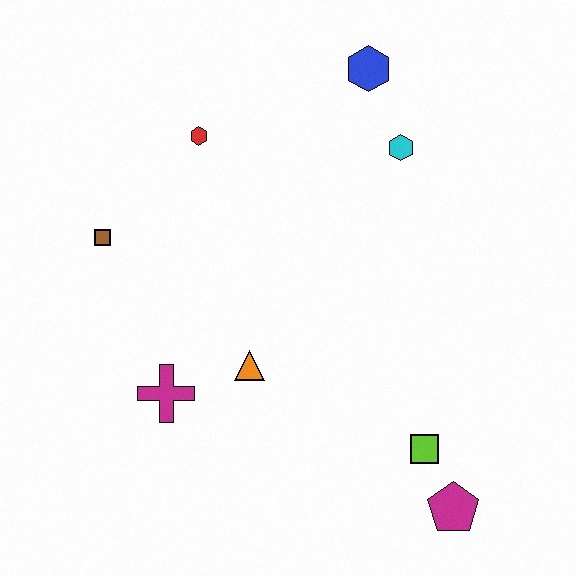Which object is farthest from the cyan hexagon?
The magenta pentagon is farthest from the cyan hexagon.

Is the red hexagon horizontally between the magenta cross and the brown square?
No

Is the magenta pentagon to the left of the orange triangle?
No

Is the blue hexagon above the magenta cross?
Yes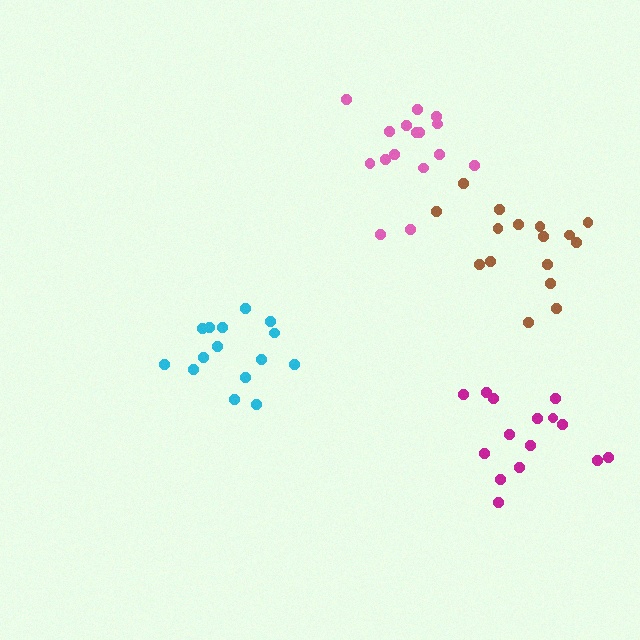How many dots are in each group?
Group 1: 15 dots, Group 2: 15 dots, Group 3: 16 dots, Group 4: 16 dots (62 total).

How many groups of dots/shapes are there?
There are 4 groups.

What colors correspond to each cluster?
The clusters are colored: cyan, magenta, pink, brown.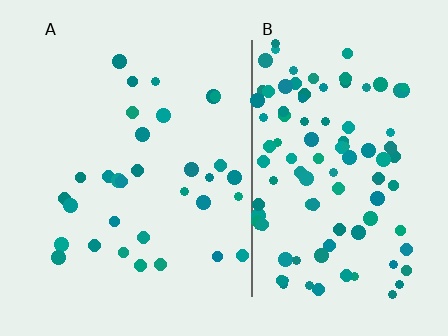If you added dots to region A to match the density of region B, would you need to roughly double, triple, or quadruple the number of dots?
Approximately triple.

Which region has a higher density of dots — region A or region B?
B (the right).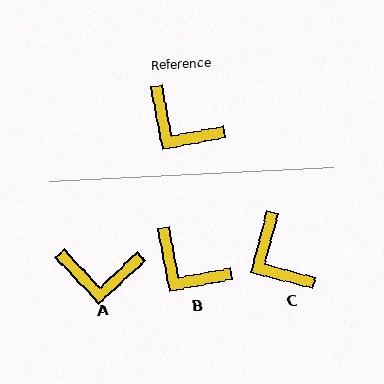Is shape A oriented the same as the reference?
No, it is off by about 33 degrees.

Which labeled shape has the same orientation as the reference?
B.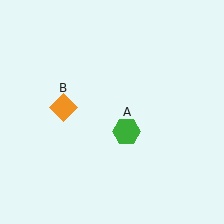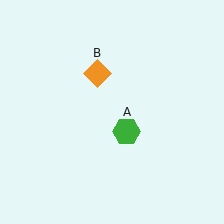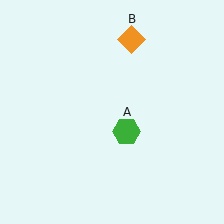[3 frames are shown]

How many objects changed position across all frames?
1 object changed position: orange diamond (object B).